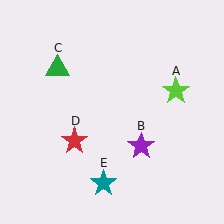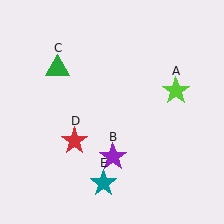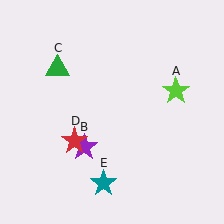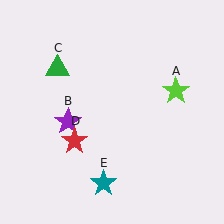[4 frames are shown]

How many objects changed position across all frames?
1 object changed position: purple star (object B).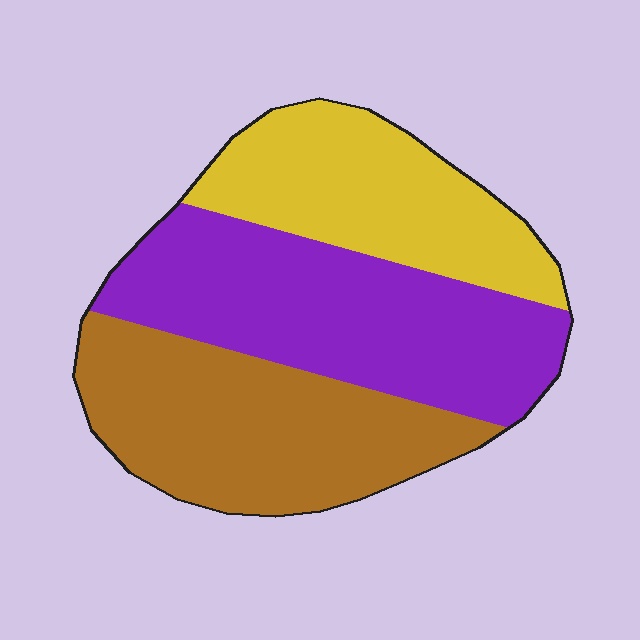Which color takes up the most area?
Purple, at roughly 40%.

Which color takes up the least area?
Yellow, at roughly 25%.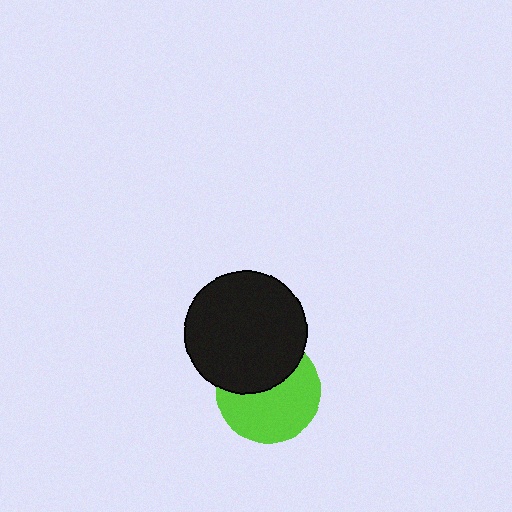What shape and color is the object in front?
The object in front is a black circle.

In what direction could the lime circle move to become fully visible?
The lime circle could move down. That would shift it out from behind the black circle entirely.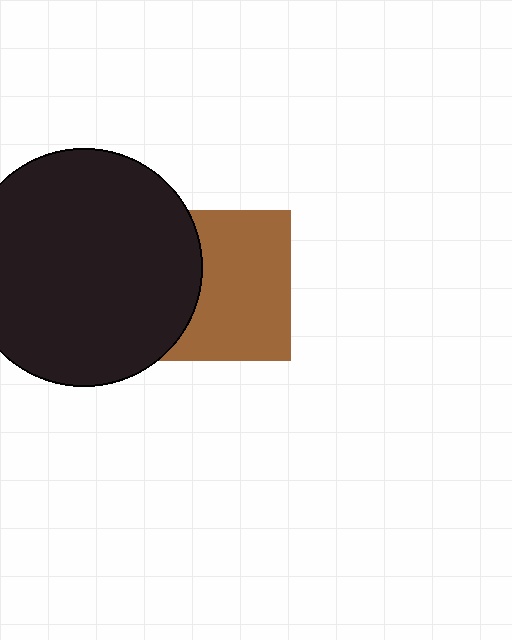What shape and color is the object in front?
The object in front is a black circle.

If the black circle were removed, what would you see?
You would see the complete brown square.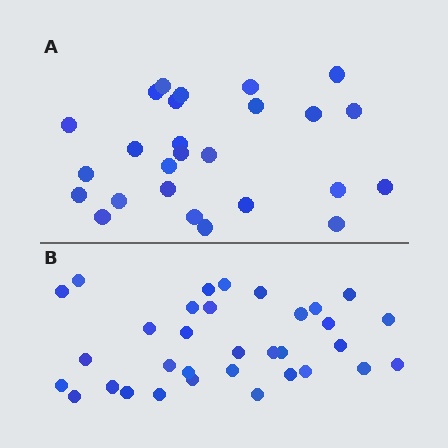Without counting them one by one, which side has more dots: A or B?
Region B (the bottom region) has more dots.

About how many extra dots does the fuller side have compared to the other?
Region B has roughly 8 or so more dots than region A.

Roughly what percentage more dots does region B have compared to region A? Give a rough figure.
About 25% more.